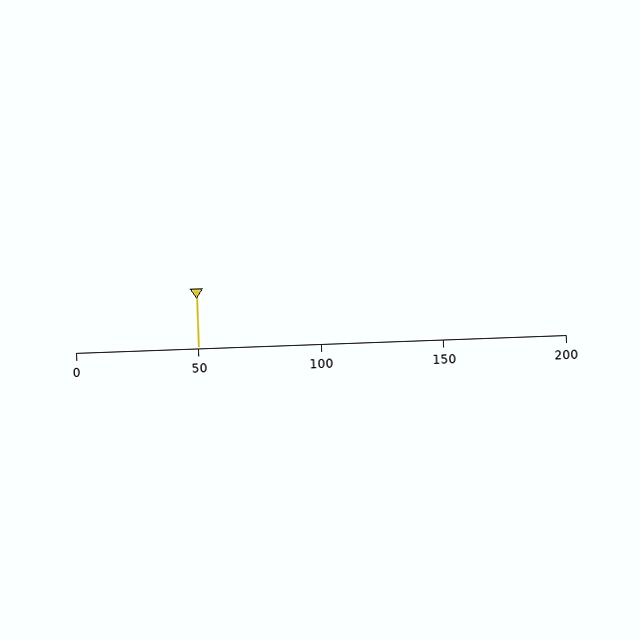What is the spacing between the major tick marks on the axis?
The major ticks are spaced 50 apart.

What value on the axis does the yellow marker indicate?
The marker indicates approximately 50.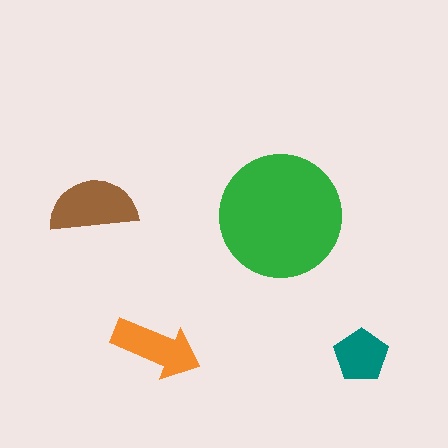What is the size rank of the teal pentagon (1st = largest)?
4th.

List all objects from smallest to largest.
The teal pentagon, the orange arrow, the brown semicircle, the green circle.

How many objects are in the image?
There are 4 objects in the image.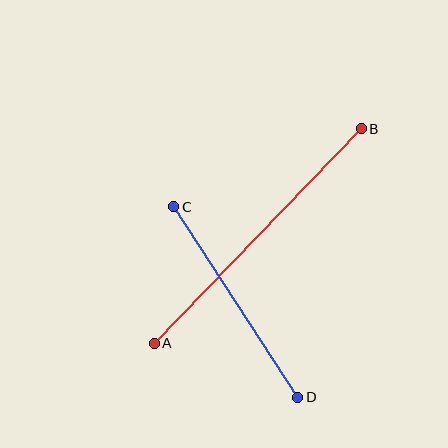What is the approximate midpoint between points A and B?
The midpoint is at approximately (258, 236) pixels.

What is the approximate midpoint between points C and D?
The midpoint is at approximately (236, 302) pixels.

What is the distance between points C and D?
The distance is approximately 227 pixels.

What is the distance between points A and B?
The distance is approximately 298 pixels.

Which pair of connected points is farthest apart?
Points A and B are farthest apart.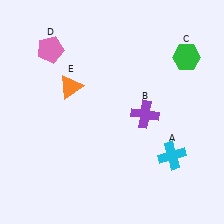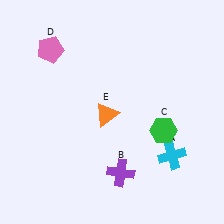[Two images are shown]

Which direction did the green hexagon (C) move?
The green hexagon (C) moved down.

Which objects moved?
The objects that moved are: the purple cross (B), the green hexagon (C), the orange triangle (E).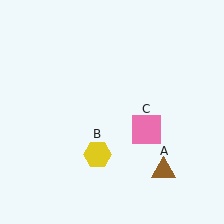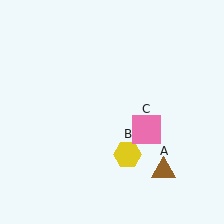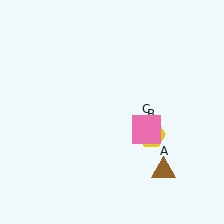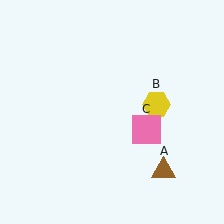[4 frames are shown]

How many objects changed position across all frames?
1 object changed position: yellow hexagon (object B).